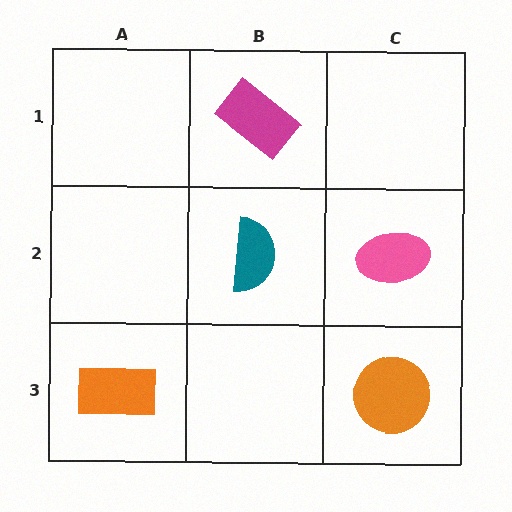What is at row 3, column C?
An orange circle.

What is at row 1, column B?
A magenta rectangle.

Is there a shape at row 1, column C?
No, that cell is empty.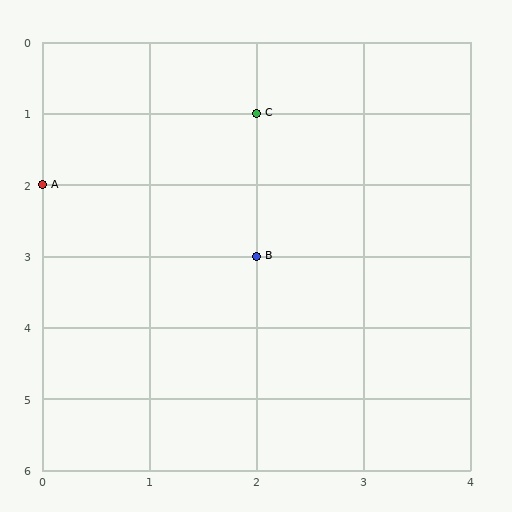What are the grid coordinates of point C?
Point C is at grid coordinates (2, 1).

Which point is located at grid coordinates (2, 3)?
Point B is at (2, 3).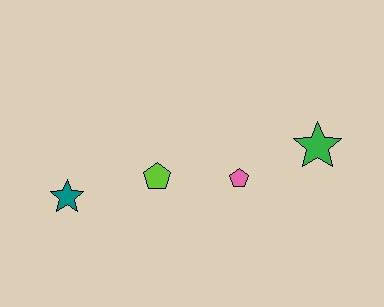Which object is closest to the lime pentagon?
The pink pentagon is closest to the lime pentagon.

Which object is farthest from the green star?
The teal star is farthest from the green star.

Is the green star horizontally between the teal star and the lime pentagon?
No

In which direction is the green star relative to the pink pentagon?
The green star is to the right of the pink pentagon.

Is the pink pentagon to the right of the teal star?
Yes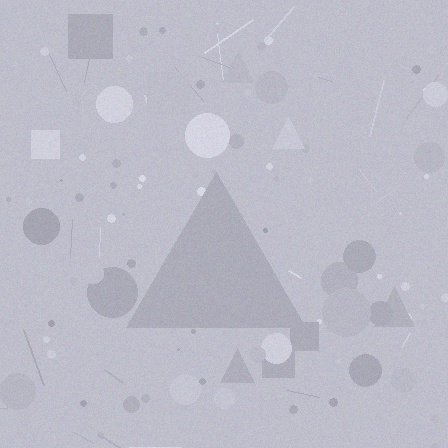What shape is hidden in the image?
A triangle is hidden in the image.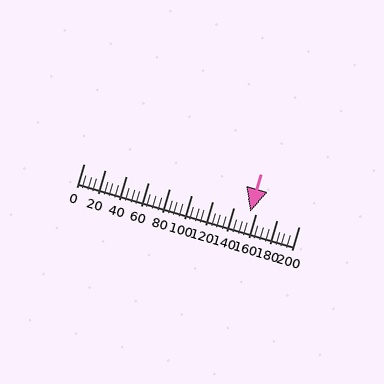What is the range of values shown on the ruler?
The ruler shows values from 0 to 200.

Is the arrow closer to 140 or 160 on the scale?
The arrow is closer to 160.